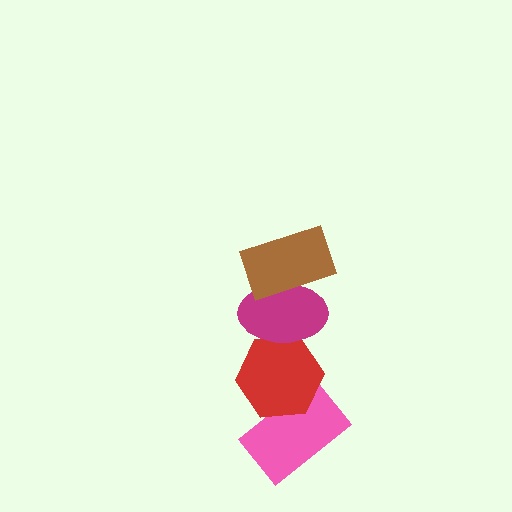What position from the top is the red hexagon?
The red hexagon is 3rd from the top.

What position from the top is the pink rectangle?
The pink rectangle is 4th from the top.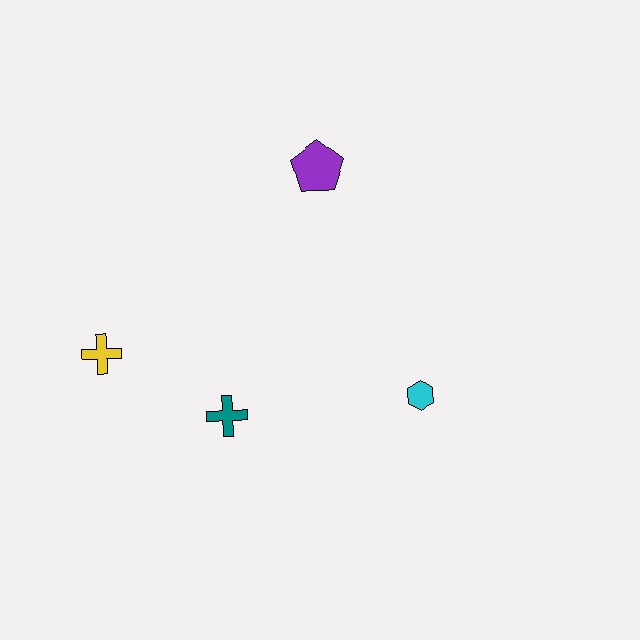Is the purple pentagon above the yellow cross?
Yes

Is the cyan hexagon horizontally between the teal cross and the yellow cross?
No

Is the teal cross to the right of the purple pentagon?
No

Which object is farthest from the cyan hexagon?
The yellow cross is farthest from the cyan hexagon.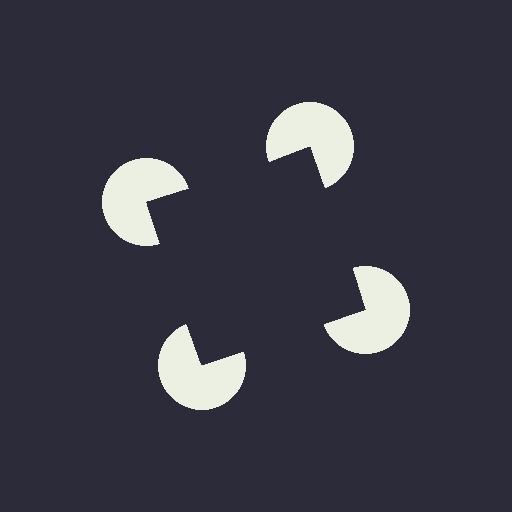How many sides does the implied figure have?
4 sides.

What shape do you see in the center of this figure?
An illusory square — its edges are inferred from the aligned wedge cuts in the pac-man discs, not physically drawn.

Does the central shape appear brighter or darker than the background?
It typically appears slightly darker than the background, even though no actual brightness change is drawn.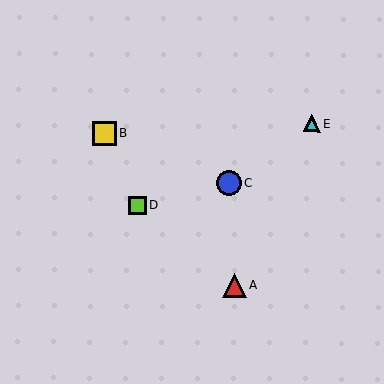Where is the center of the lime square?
The center of the lime square is at (137, 205).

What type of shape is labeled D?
Shape D is a lime square.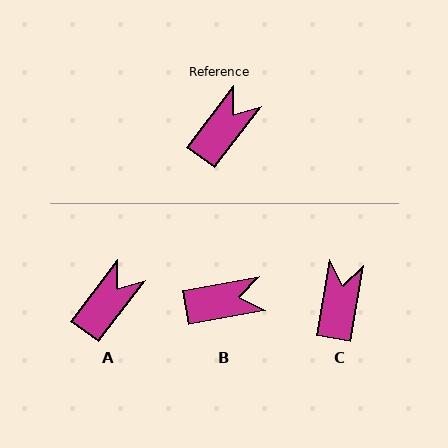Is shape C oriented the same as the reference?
No, it is off by about 27 degrees.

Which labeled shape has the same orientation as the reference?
A.